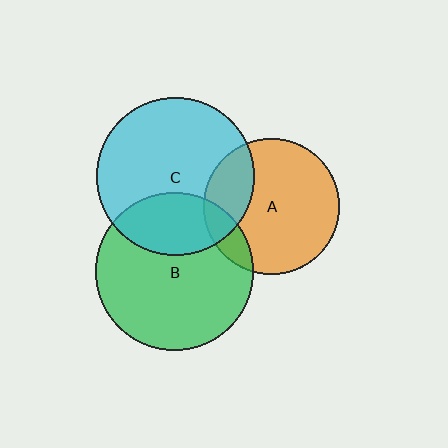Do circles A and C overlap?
Yes.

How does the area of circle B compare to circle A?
Approximately 1.3 times.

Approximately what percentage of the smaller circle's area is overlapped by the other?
Approximately 25%.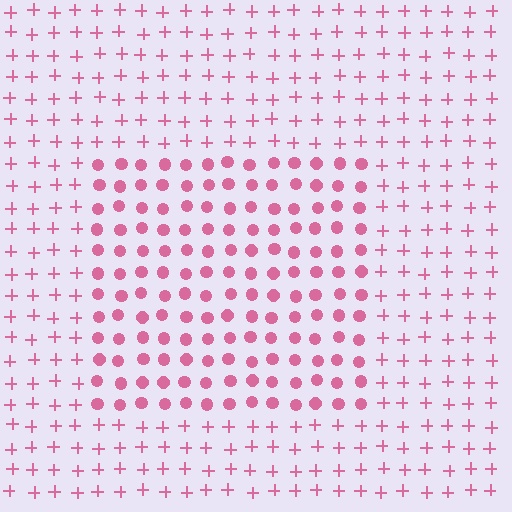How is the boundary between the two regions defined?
The boundary is defined by a change in element shape: circles inside vs. plus signs outside. All elements share the same color and spacing.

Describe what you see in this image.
The image is filled with small pink elements arranged in a uniform grid. A rectangle-shaped region contains circles, while the surrounding area contains plus signs. The boundary is defined purely by the change in element shape.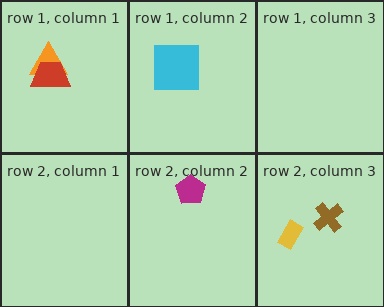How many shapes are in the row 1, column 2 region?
1.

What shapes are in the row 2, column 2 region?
The magenta pentagon.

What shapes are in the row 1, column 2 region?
The cyan square.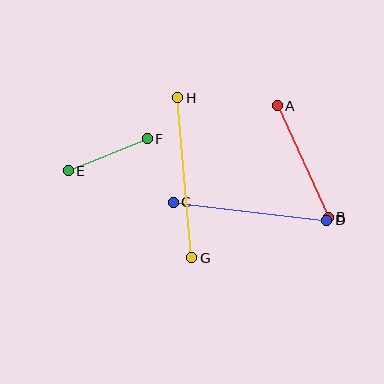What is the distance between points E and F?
The distance is approximately 85 pixels.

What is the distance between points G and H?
The distance is approximately 161 pixels.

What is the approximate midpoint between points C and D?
The midpoint is at approximately (250, 211) pixels.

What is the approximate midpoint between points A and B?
The midpoint is at approximately (303, 162) pixels.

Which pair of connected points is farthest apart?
Points G and H are farthest apart.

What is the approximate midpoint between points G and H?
The midpoint is at approximately (185, 178) pixels.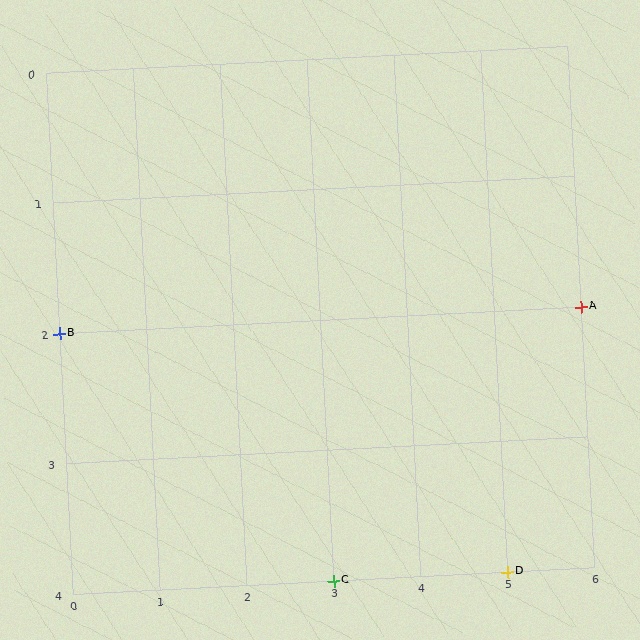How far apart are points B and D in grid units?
Points B and D are 5 columns and 2 rows apart (about 5.4 grid units diagonally).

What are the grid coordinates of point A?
Point A is at grid coordinates (6, 2).